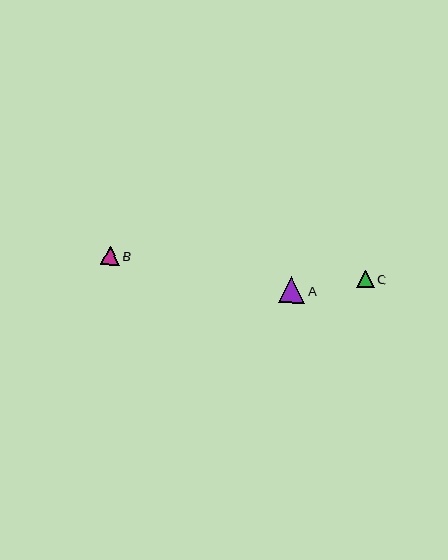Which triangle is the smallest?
Triangle C is the smallest with a size of approximately 17 pixels.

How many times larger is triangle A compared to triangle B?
Triangle A is approximately 1.4 times the size of triangle B.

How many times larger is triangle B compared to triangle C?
Triangle B is approximately 1.1 times the size of triangle C.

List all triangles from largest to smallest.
From largest to smallest: A, B, C.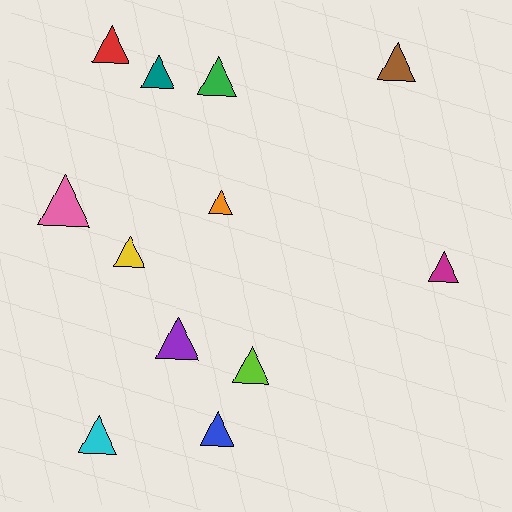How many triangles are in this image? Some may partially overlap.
There are 12 triangles.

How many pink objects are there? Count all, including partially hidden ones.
There is 1 pink object.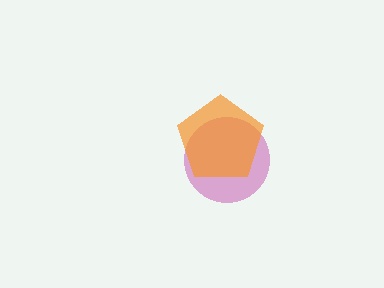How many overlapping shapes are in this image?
There are 2 overlapping shapes in the image.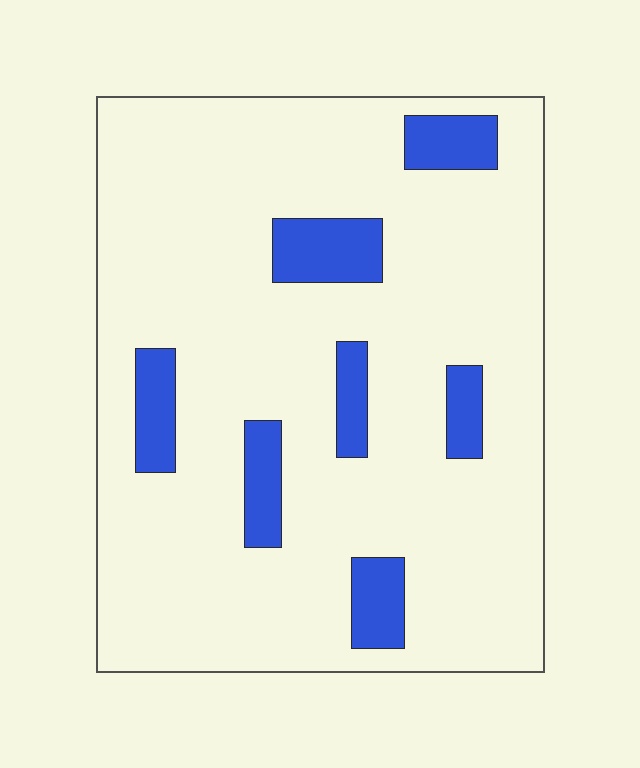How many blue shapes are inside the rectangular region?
7.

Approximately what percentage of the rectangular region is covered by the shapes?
Approximately 15%.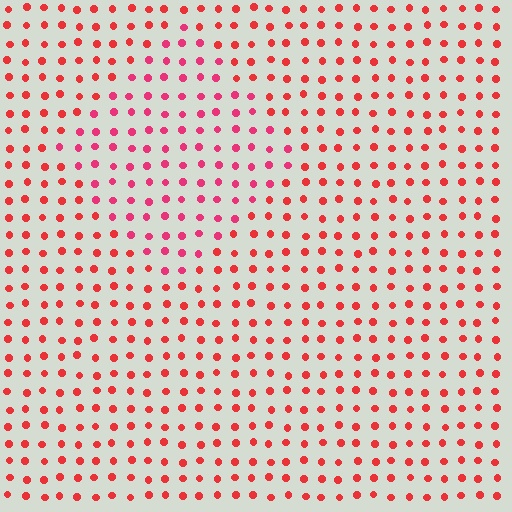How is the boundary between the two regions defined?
The boundary is defined purely by a slight shift in hue (about 22 degrees). Spacing, size, and orientation are identical on both sides.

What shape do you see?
I see a diamond.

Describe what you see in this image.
The image is filled with small red elements in a uniform arrangement. A diamond-shaped region is visible where the elements are tinted to a slightly different hue, forming a subtle color boundary.